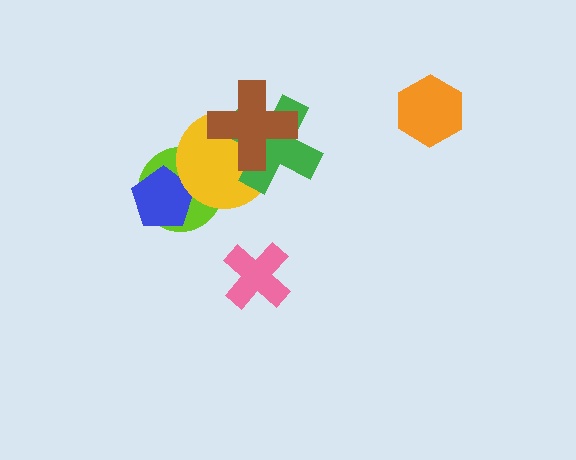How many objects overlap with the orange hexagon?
0 objects overlap with the orange hexagon.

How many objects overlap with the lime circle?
2 objects overlap with the lime circle.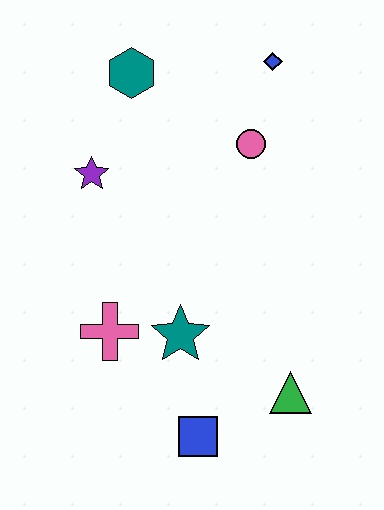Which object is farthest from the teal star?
The blue diamond is farthest from the teal star.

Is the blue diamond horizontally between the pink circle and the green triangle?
Yes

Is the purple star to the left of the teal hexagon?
Yes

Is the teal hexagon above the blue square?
Yes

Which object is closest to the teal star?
The pink cross is closest to the teal star.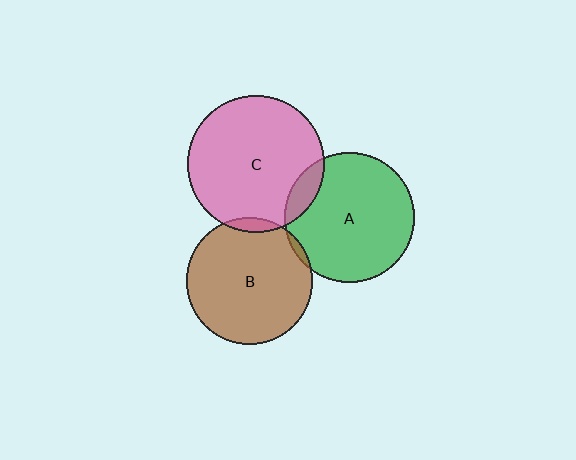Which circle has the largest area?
Circle C (pink).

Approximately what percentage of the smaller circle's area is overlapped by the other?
Approximately 5%.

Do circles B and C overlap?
Yes.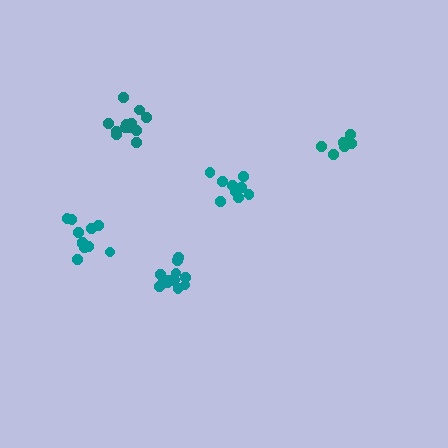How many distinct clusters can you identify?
There are 5 distinct clusters.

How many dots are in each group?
Group 1: 13 dots, Group 2: 12 dots, Group 3: 7 dots, Group 4: 9 dots, Group 5: 11 dots (52 total).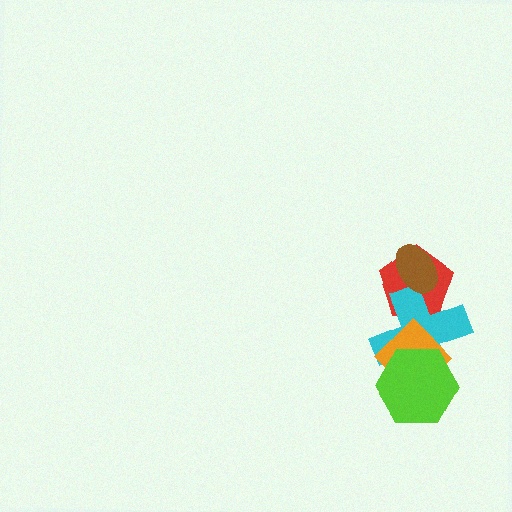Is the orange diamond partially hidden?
Yes, it is partially covered by another shape.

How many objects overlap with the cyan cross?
4 objects overlap with the cyan cross.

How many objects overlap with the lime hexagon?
2 objects overlap with the lime hexagon.